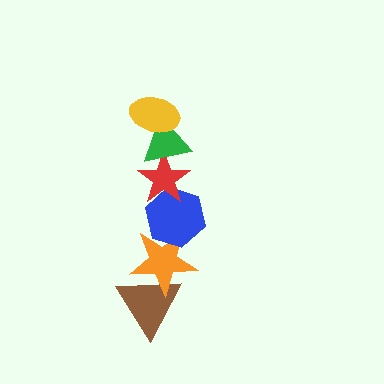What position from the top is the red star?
The red star is 3rd from the top.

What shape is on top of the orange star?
The blue hexagon is on top of the orange star.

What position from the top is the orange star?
The orange star is 5th from the top.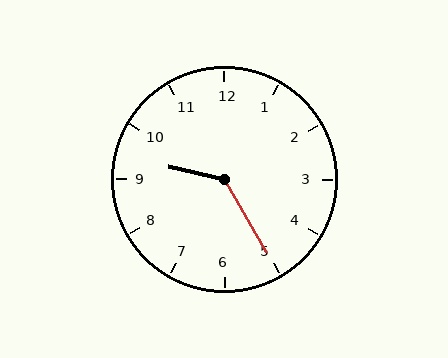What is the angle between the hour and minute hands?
Approximately 132 degrees.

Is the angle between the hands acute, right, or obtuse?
It is obtuse.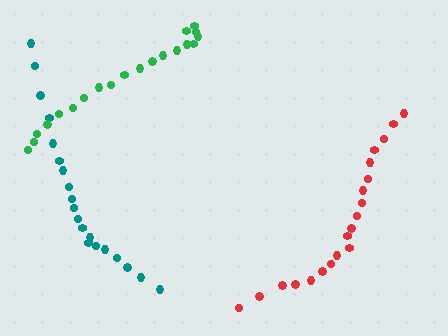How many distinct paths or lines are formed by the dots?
There are 3 distinct paths.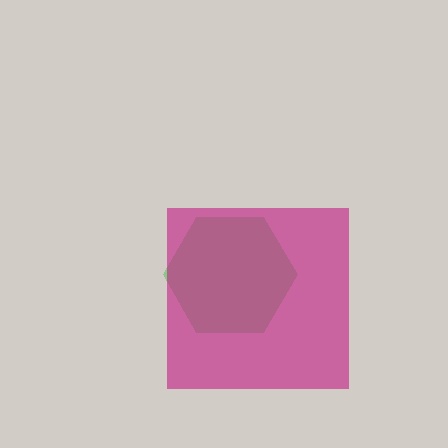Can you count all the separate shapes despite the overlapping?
Yes, there are 2 separate shapes.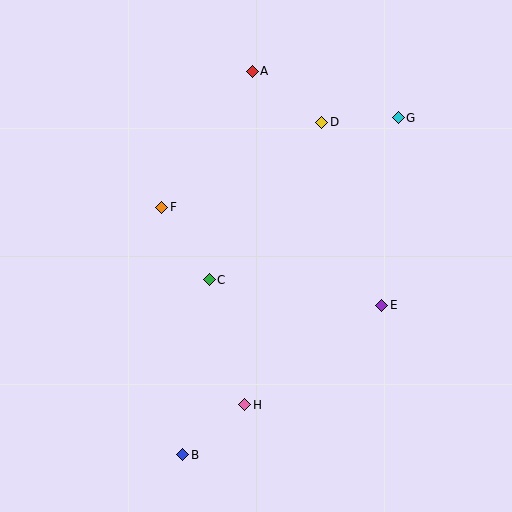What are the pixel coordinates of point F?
Point F is at (162, 207).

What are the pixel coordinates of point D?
Point D is at (322, 122).